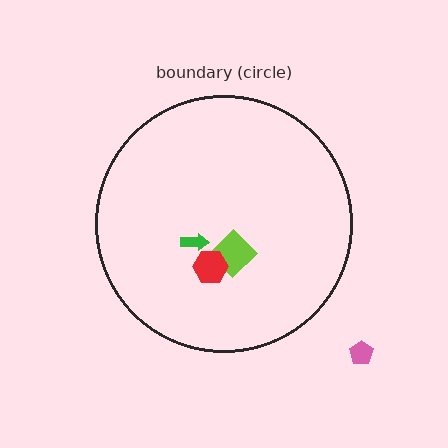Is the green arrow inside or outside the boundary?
Inside.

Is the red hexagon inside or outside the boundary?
Inside.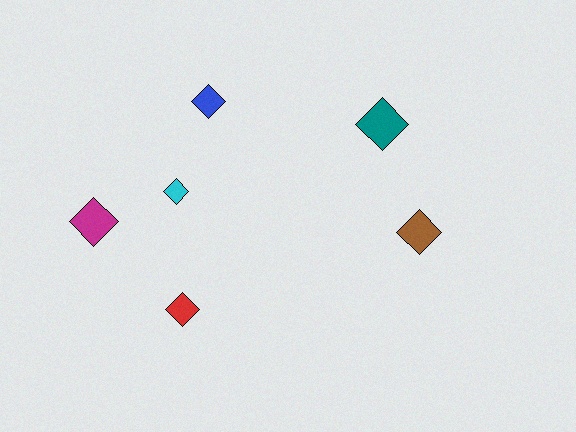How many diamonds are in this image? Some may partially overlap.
There are 6 diamonds.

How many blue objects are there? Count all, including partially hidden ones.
There is 1 blue object.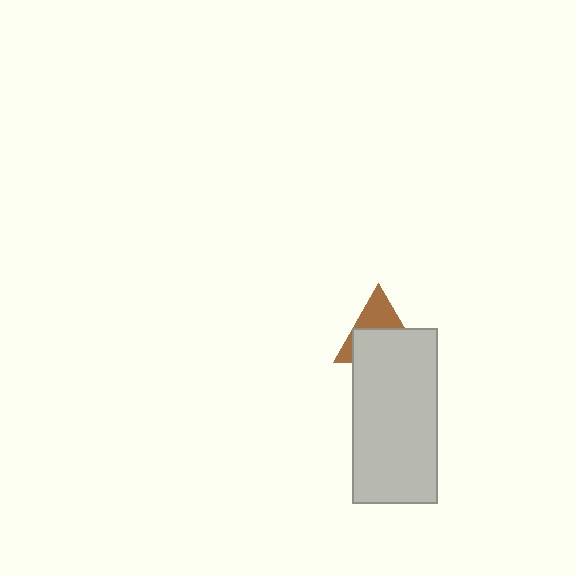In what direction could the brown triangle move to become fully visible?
The brown triangle could move up. That would shift it out from behind the light gray rectangle entirely.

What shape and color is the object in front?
The object in front is a light gray rectangle.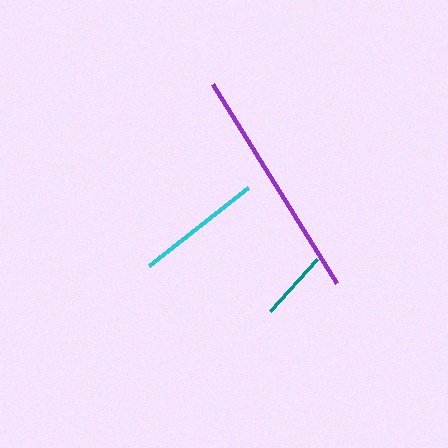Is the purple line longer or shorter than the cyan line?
The purple line is longer than the cyan line.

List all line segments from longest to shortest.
From longest to shortest: purple, cyan, teal.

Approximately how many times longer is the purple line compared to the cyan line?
The purple line is approximately 1.9 times the length of the cyan line.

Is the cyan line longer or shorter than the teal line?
The cyan line is longer than the teal line.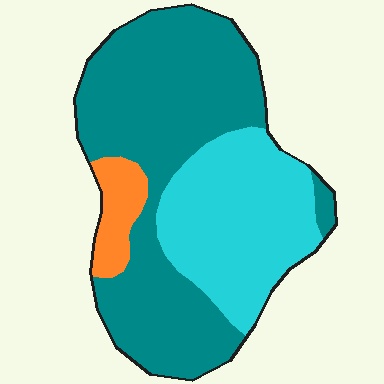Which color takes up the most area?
Teal, at roughly 60%.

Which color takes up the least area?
Orange, at roughly 5%.